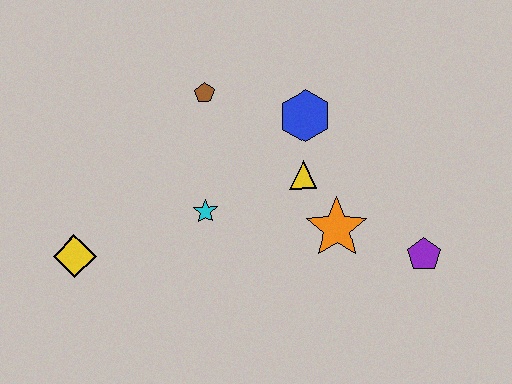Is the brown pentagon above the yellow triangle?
Yes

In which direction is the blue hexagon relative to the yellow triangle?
The blue hexagon is above the yellow triangle.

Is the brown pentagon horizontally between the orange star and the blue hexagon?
No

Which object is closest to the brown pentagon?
The blue hexagon is closest to the brown pentagon.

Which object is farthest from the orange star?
The yellow diamond is farthest from the orange star.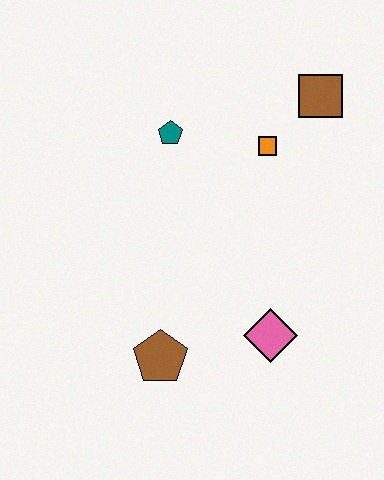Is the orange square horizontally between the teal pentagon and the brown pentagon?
No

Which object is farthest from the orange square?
The brown pentagon is farthest from the orange square.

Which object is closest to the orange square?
The brown square is closest to the orange square.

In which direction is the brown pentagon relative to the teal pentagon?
The brown pentagon is below the teal pentagon.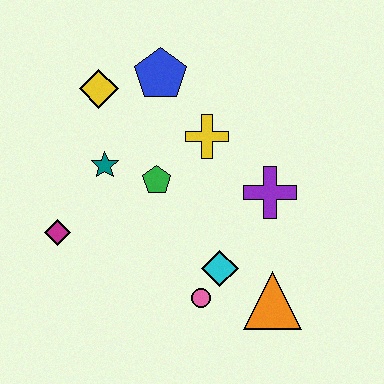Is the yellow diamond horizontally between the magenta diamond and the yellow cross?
Yes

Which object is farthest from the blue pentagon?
The orange triangle is farthest from the blue pentagon.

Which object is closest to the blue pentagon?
The yellow diamond is closest to the blue pentagon.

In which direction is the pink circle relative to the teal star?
The pink circle is below the teal star.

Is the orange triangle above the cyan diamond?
No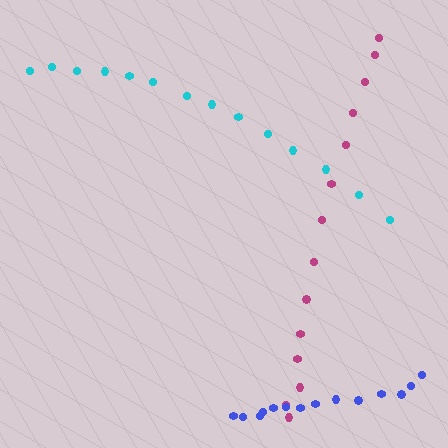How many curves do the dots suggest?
There are 3 distinct paths.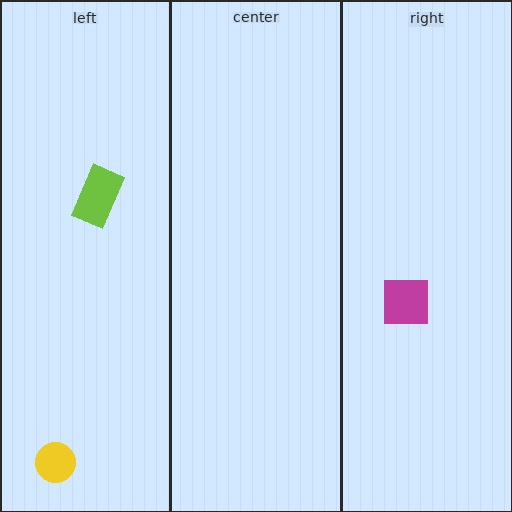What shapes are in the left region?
The lime rectangle, the yellow circle.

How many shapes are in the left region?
2.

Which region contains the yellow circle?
The left region.